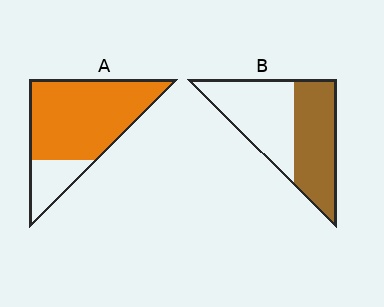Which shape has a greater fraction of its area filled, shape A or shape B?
Shape A.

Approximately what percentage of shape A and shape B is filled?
A is approximately 80% and B is approximately 50%.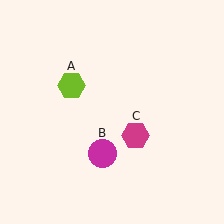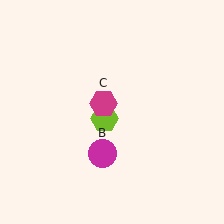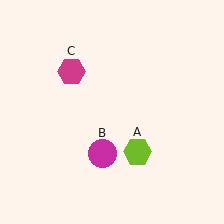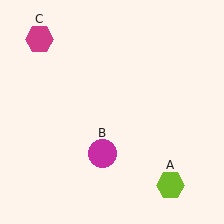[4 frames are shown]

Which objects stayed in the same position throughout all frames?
Magenta circle (object B) remained stationary.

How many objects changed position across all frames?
2 objects changed position: lime hexagon (object A), magenta hexagon (object C).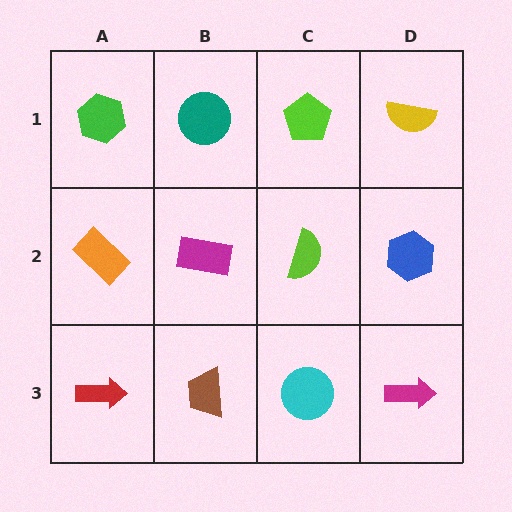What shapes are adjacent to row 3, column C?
A lime semicircle (row 2, column C), a brown trapezoid (row 3, column B), a magenta arrow (row 3, column D).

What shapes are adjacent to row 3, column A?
An orange rectangle (row 2, column A), a brown trapezoid (row 3, column B).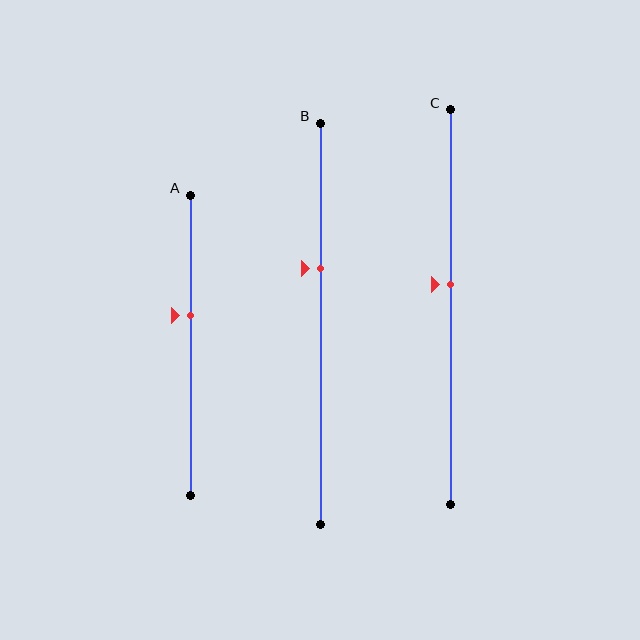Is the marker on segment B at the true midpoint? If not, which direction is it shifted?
No, the marker on segment B is shifted upward by about 14% of the segment length.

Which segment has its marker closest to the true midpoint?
Segment C has its marker closest to the true midpoint.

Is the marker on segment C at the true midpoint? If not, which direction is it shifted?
No, the marker on segment C is shifted upward by about 6% of the segment length.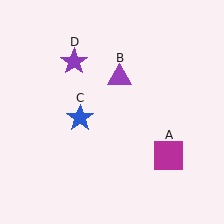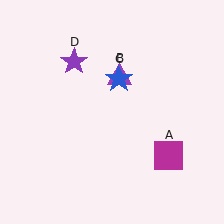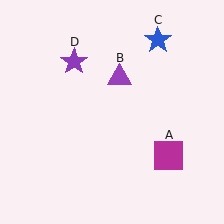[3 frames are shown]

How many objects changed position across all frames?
1 object changed position: blue star (object C).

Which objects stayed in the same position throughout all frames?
Magenta square (object A) and purple triangle (object B) and purple star (object D) remained stationary.